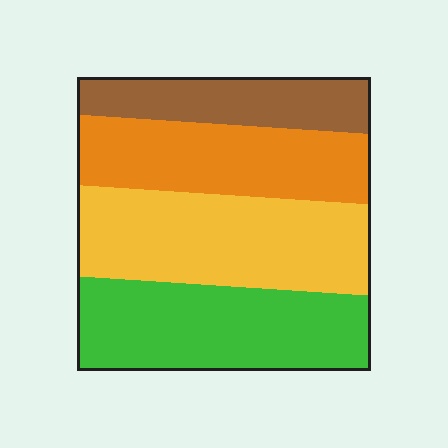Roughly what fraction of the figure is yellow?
Yellow covers roughly 30% of the figure.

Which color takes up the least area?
Brown, at roughly 15%.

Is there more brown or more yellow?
Yellow.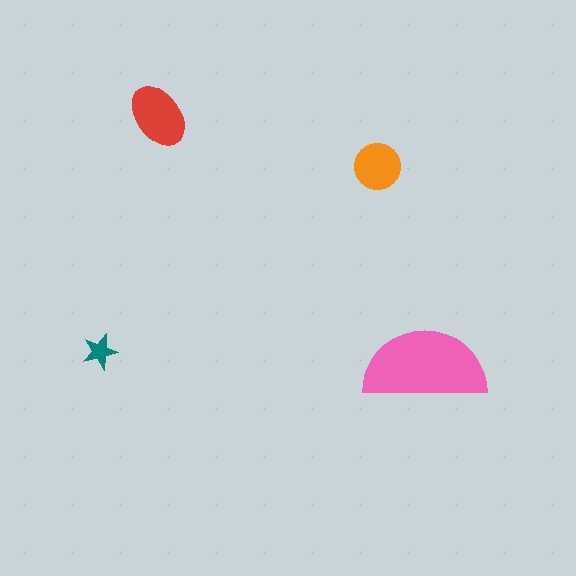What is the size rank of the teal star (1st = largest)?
4th.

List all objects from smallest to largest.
The teal star, the orange circle, the red ellipse, the pink semicircle.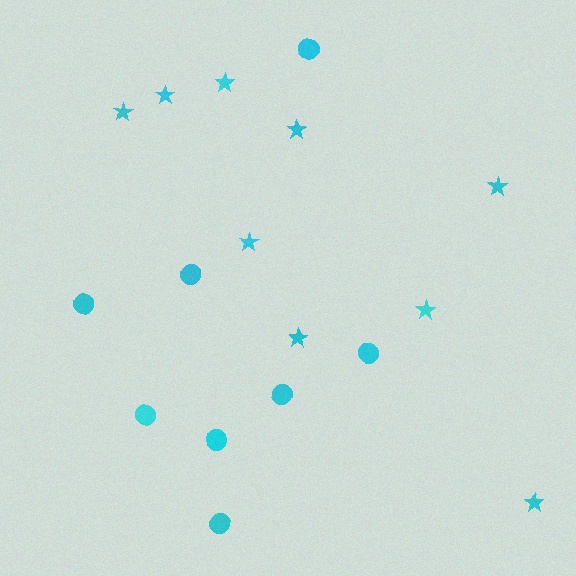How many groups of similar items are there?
There are 2 groups: one group of circles (8) and one group of stars (9).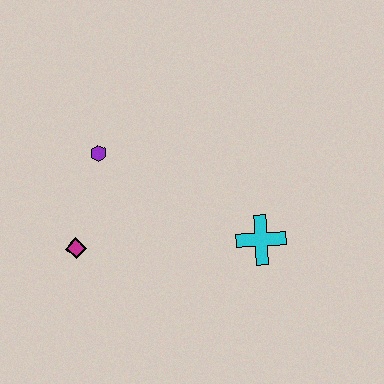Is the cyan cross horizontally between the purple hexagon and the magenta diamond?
No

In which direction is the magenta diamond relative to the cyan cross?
The magenta diamond is to the left of the cyan cross.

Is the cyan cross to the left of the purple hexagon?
No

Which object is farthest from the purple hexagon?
The cyan cross is farthest from the purple hexagon.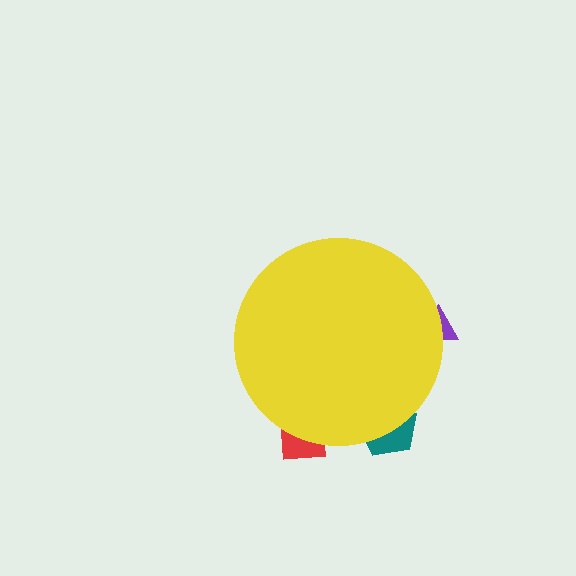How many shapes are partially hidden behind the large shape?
3 shapes are partially hidden.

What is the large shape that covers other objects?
A yellow circle.